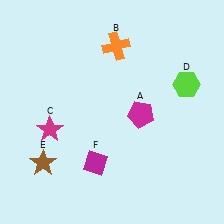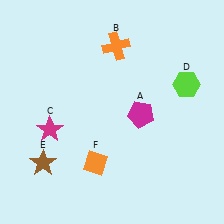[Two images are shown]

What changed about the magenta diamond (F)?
In Image 1, F is magenta. In Image 2, it changed to orange.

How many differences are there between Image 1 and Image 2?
There is 1 difference between the two images.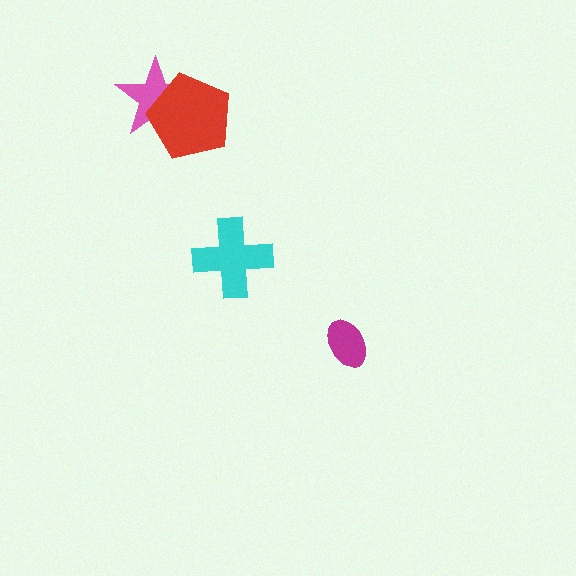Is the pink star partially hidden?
Yes, it is partially covered by another shape.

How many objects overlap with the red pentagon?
1 object overlaps with the red pentagon.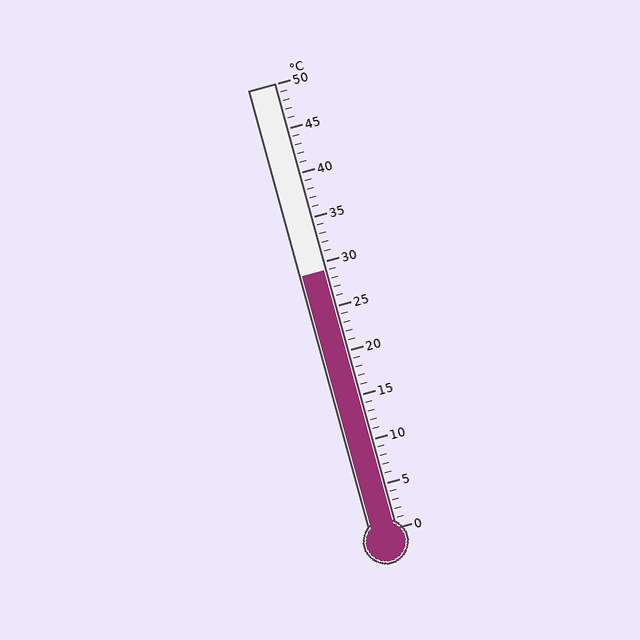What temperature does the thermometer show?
The thermometer shows approximately 29°C.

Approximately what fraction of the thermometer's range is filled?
The thermometer is filled to approximately 60% of its range.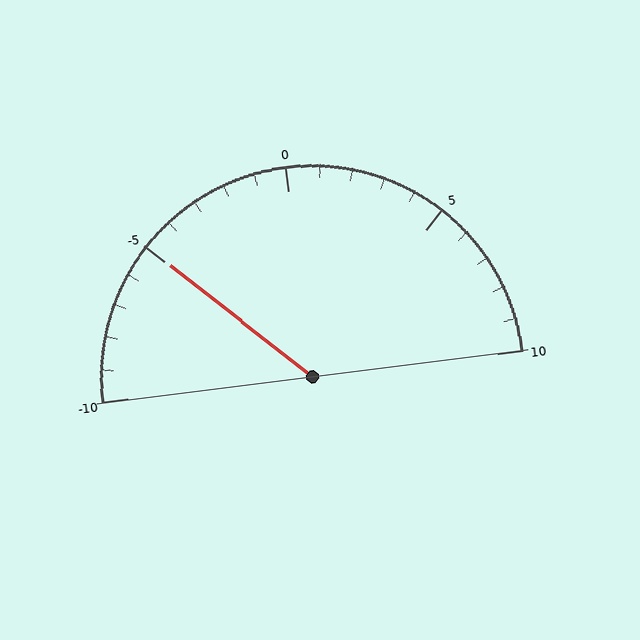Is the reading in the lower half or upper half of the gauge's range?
The reading is in the lower half of the range (-10 to 10).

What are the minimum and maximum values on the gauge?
The gauge ranges from -10 to 10.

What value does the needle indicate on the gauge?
The needle indicates approximately -5.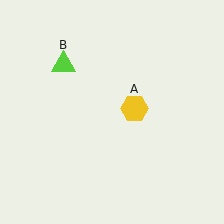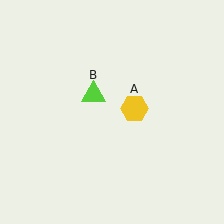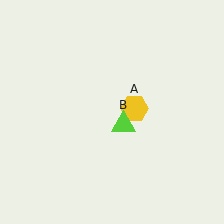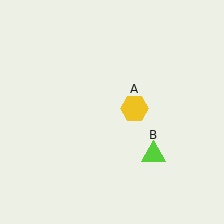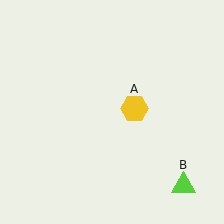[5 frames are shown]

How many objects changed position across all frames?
1 object changed position: lime triangle (object B).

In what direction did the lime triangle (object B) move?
The lime triangle (object B) moved down and to the right.